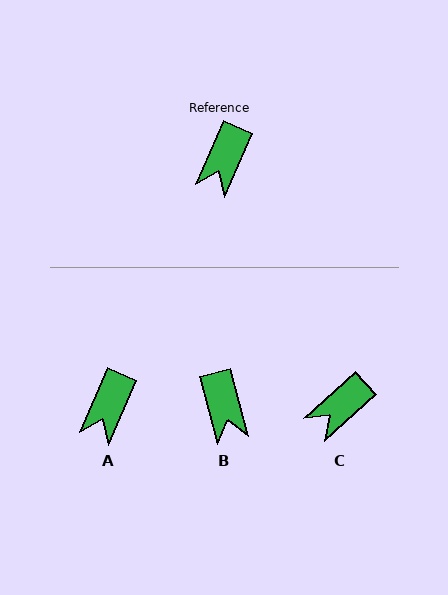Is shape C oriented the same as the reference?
No, it is off by about 24 degrees.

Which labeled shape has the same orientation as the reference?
A.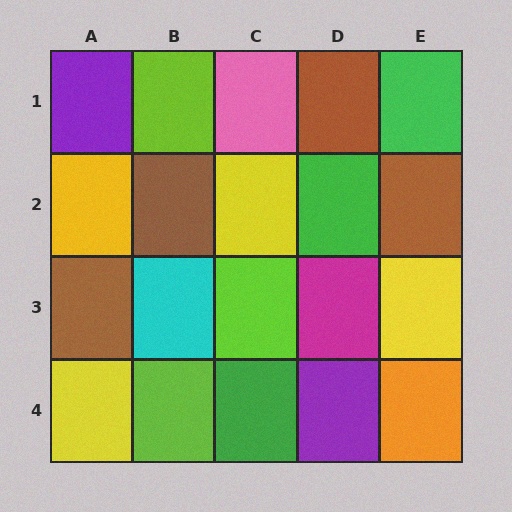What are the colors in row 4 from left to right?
Yellow, lime, green, purple, orange.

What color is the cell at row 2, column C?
Yellow.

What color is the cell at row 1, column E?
Green.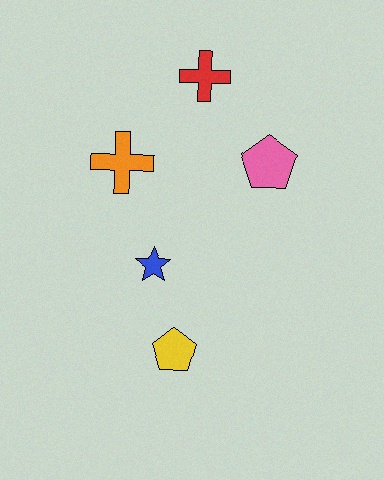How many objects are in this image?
There are 5 objects.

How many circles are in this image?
There are no circles.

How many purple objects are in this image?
There are no purple objects.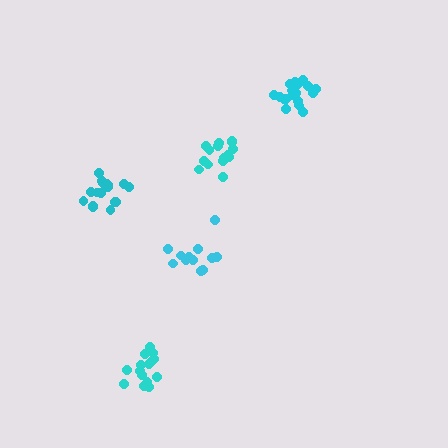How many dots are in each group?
Group 1: 15 dots, Group 2: 18 dots, Group 3: 16 dots, Group 4: 12 dots, Group 5: 17 dots (78 total).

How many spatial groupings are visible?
There are 5 spatial groupings.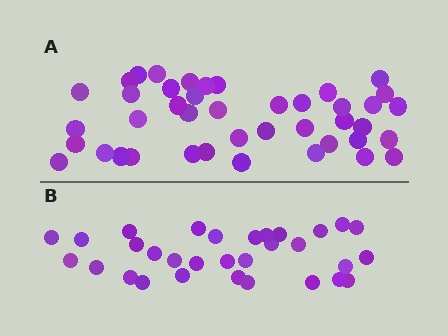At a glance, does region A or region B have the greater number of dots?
Region A (the top region) has more dots.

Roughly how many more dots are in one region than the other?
Region A has roughly 12 or so more dots than region B.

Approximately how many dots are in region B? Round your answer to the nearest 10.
About 30 dots. (The exact count is 31, which rounds to 30.)